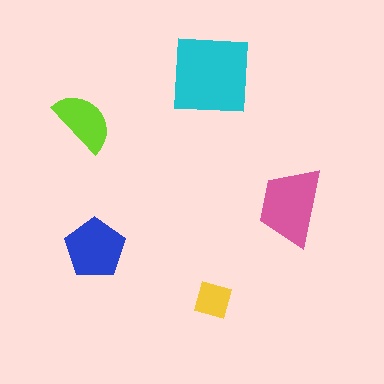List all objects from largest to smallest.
The cyan square, the pink trapezoid, the blue pentagon, the lime semicircle, the yellow square.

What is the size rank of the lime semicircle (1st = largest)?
4th.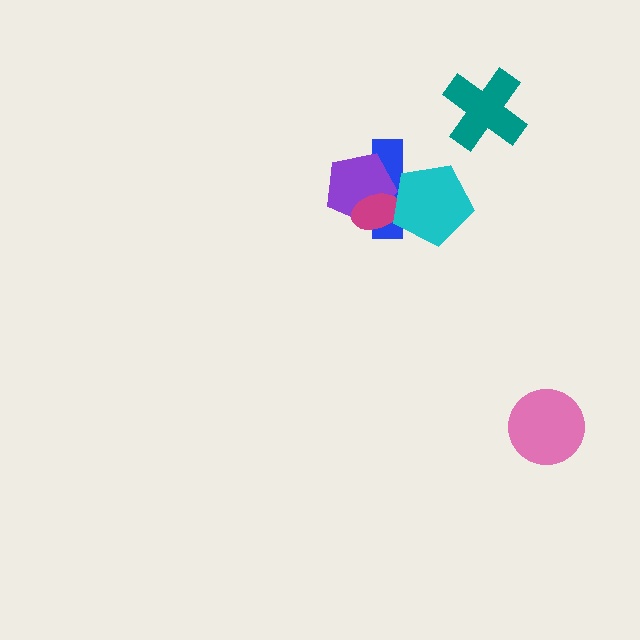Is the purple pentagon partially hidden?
Yes, it is partially covered by another shape.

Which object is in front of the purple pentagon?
The magenta ellipse is in front of the purple pentagon.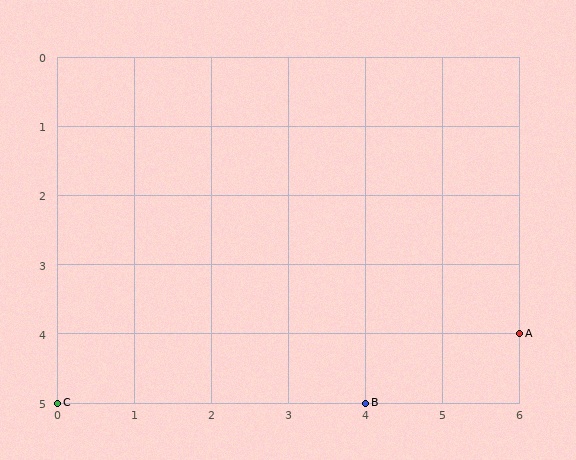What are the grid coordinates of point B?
Point B is at grid coordinates (4, 5).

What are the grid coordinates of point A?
Point A is at grid coordinates (6, 4).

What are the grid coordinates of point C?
Point C is at grid coordinates (0, 5).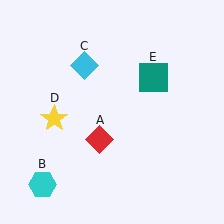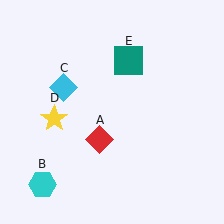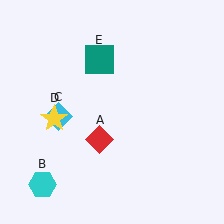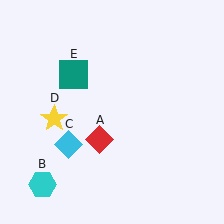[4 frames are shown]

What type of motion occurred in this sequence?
The cyan diamond (object C), teal square (object E) rotated counterclockwise around the center of the scene.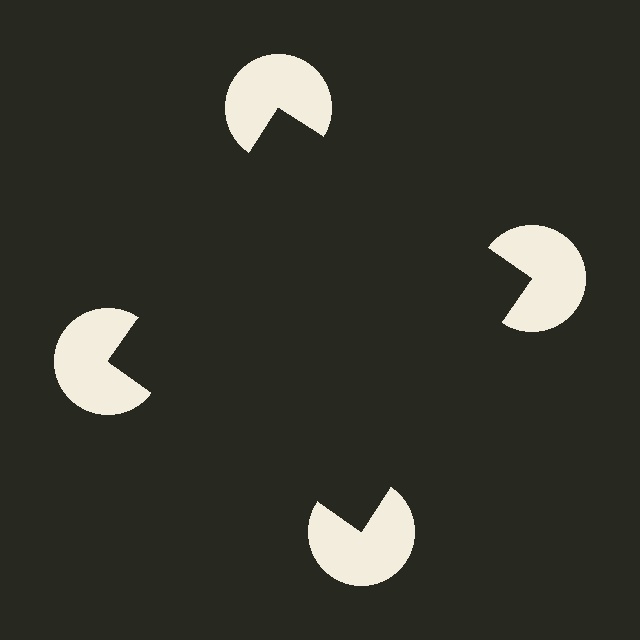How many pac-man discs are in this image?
There are 4 — one at each vertex of the illusory square.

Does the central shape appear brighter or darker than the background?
It typically appears slightly darker than the background, even though no actual brightness change is drawn.